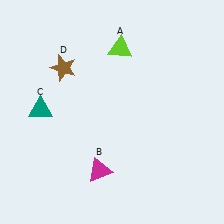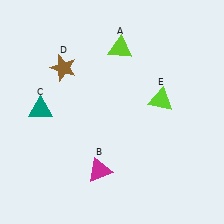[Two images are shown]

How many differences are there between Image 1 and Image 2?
There is 1 difference between the two images.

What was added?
A lime triangle (E) was added in Image 2.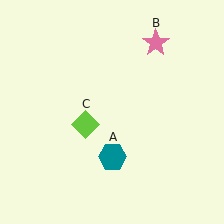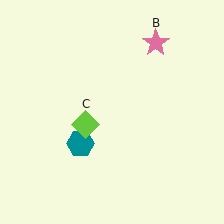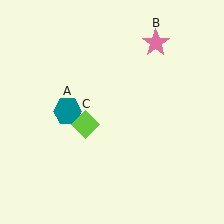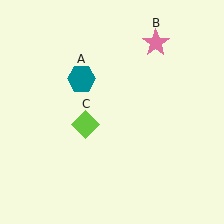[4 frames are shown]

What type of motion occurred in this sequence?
The teal hexagon (object A) rotated clockwise around the center of the scene.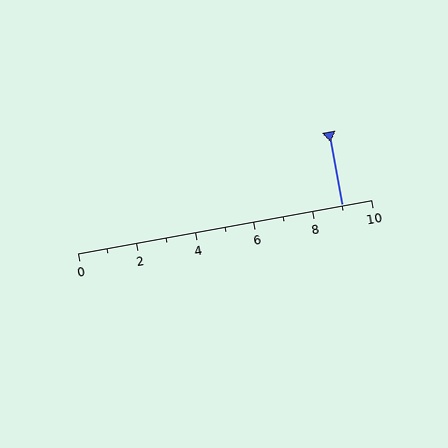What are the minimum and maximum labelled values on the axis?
The axis runs from 0 to 10.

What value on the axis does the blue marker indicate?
The marker indicates approximately 9.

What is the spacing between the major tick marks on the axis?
The major ticks are spaced 2 apart.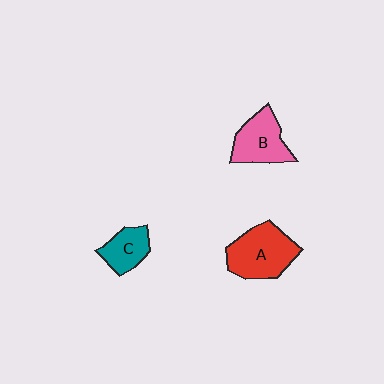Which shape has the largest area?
Shape A (red).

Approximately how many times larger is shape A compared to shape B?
Approximately 1.3 times.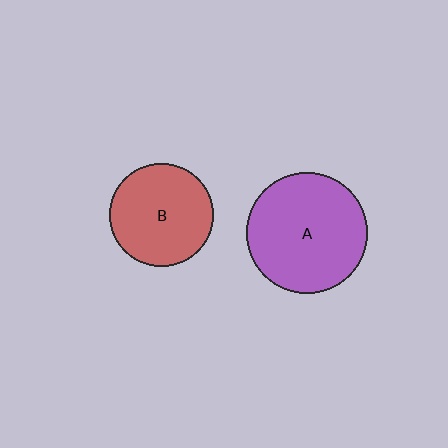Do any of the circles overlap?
No, none of the circles overlap.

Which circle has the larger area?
Circle A (purple).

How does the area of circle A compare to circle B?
Approximately 1.4 times.